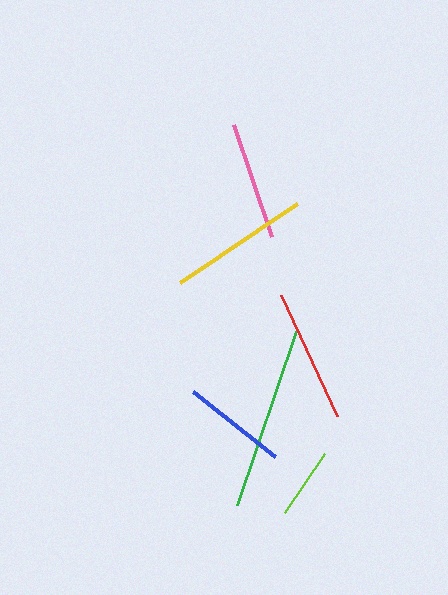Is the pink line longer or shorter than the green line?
The green line is longer than the pink line.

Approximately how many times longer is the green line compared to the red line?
The green line is approximately 1.4 times the length of the red line.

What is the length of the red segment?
The red segment is approximately 133 pixels long.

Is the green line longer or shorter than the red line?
The green line is longer than the red line.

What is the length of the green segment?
The green segment is approximately 183 pixels long.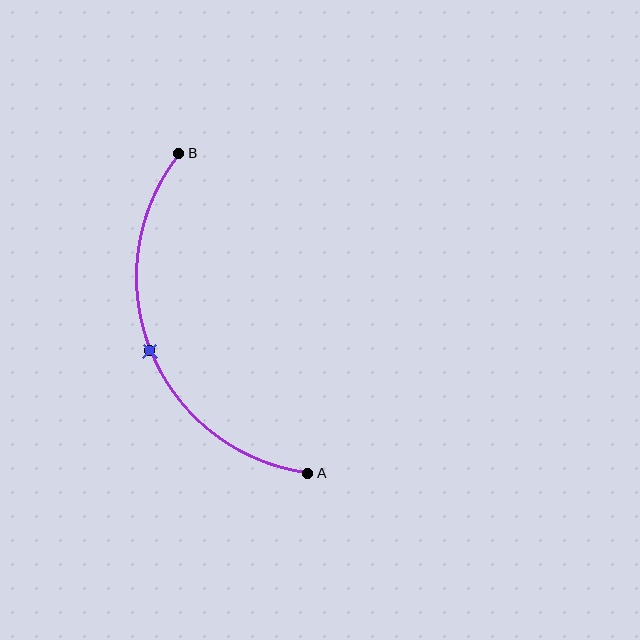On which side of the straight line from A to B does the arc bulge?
The arc bulges to the left of the straight line connecting A and B.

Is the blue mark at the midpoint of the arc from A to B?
Yes. The blue mark lies on the arc at equal arc-length from both A and B — it is the arc midpoint.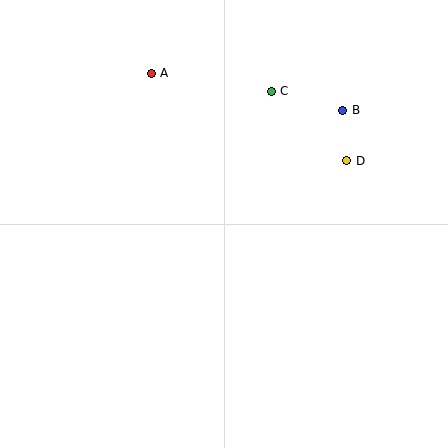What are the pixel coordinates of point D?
Point D is at (347, 161).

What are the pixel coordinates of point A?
Point A is at (151, 73).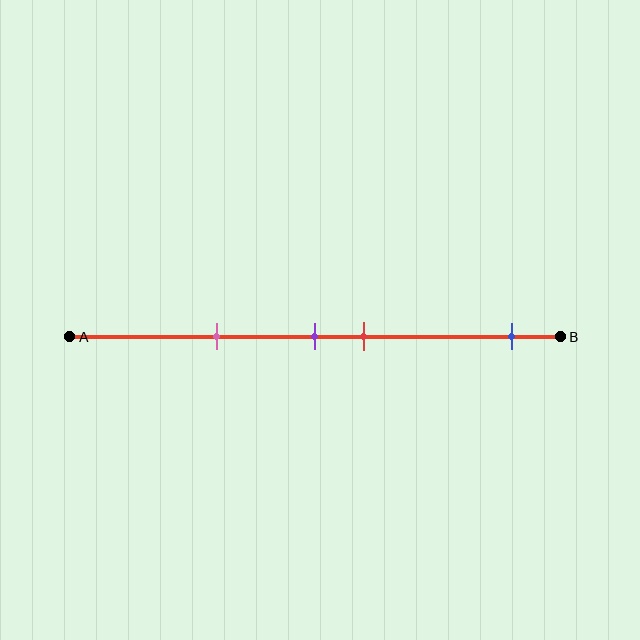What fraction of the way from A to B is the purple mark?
The purple mark is approximately 50% (0.5) of the way from A to B.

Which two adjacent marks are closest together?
The purple and red marks are the closest adjacent pair.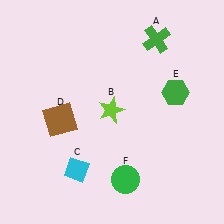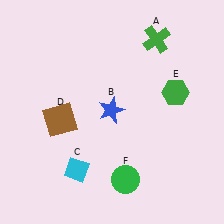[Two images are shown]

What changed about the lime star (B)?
In Image 1, B is lime. In Image 2, it changed to blue.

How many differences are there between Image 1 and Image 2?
There is 1 difference between the two images.